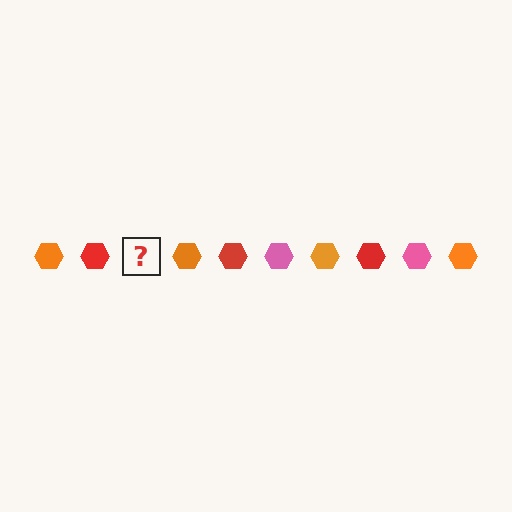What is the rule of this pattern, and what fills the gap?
The rule is that the pattern cycles through orange, red, pink hexagons. The gap should be filled with a pink hexagon.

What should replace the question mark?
The question mark should be replaced with a pink hexagon.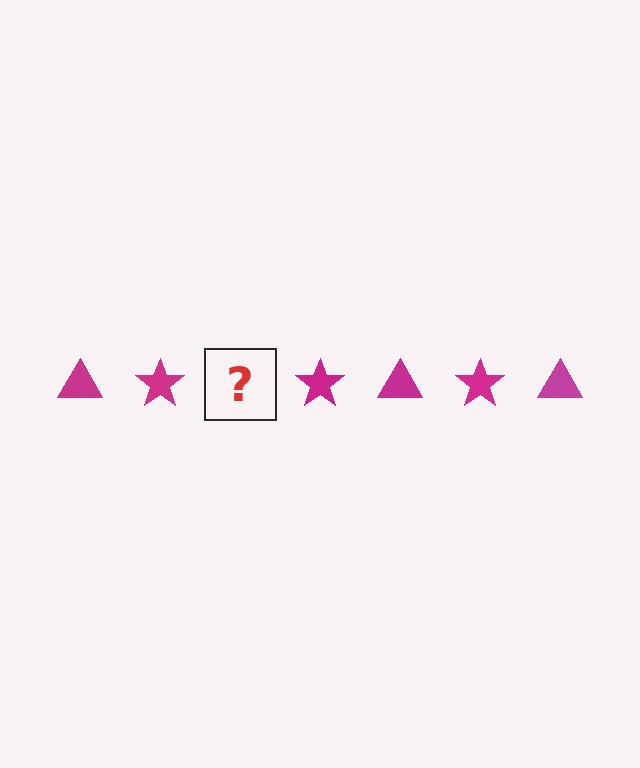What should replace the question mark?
The question mark should be replaced with a magenta triangle.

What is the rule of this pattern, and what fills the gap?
The rule is that the pattern cycles through triangle, star shapes in magenta. The gap should be filled with a magenta triangle.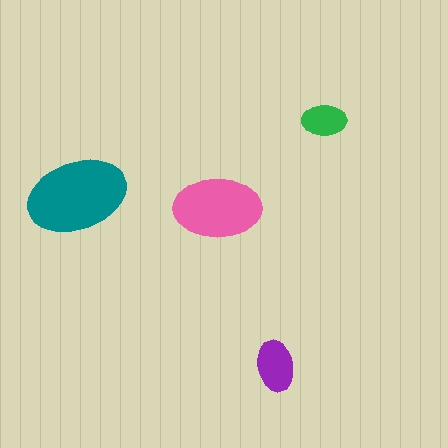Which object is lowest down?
The purple ellipse is bottommost.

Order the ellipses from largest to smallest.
the teal one, the pink one, the purple one, the green one.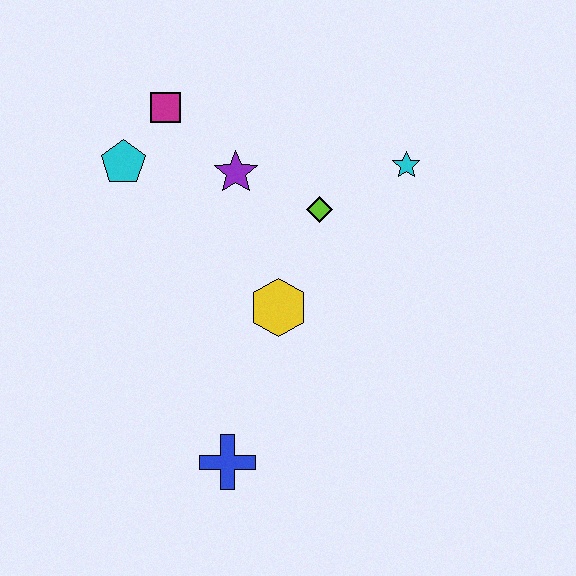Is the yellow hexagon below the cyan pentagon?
Yes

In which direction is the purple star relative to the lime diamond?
The purple star is to the left of the lime diamond.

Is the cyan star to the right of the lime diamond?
Yes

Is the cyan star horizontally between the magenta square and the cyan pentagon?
No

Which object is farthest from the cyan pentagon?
The blue cross is farthest from the cyan pentagon.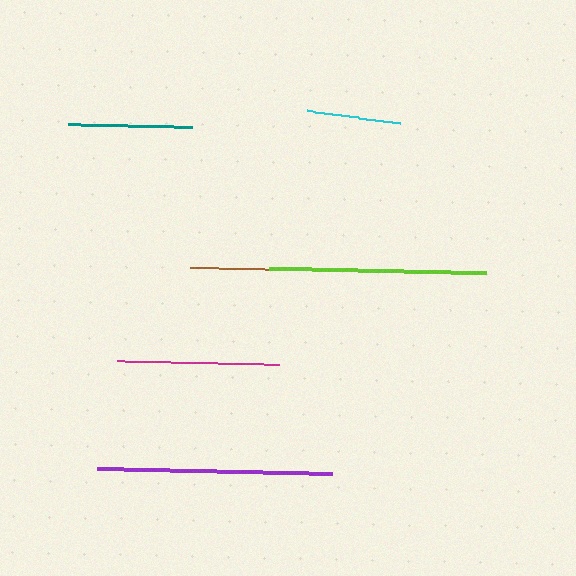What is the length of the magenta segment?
The magenta segment is approximately 163 pixels long.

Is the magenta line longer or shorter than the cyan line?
The magenta line is longer than the cyan line.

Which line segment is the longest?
The purple line is the longest at approximately 235 pixels.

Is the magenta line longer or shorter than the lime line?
The lime line is longer than the magenta line.